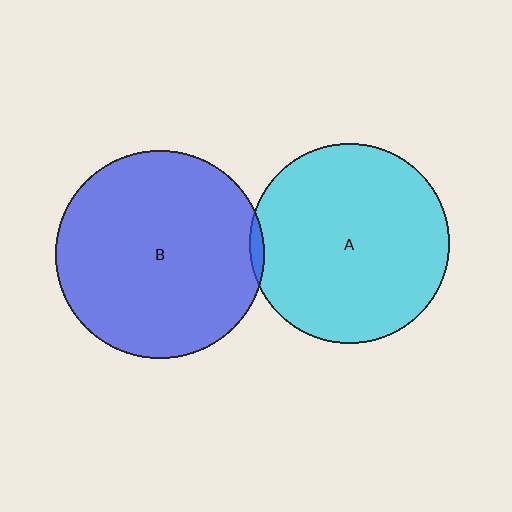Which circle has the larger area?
Circle B (blue).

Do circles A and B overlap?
Yes.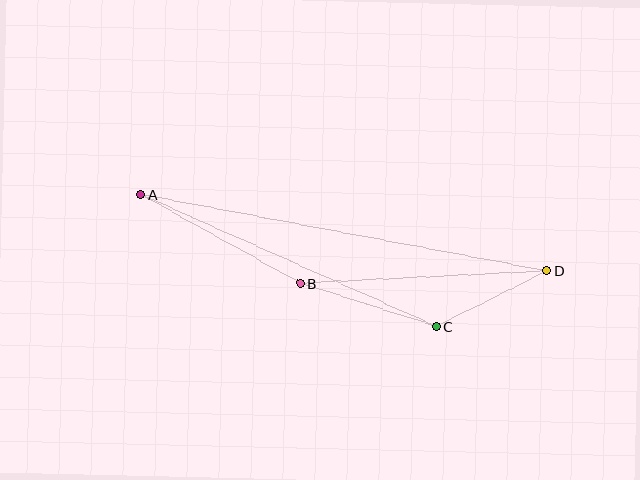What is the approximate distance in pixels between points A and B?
The distance between A and B is approximately 182 pixels.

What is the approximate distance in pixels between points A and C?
The distance between A and C is approximately 324 pixels.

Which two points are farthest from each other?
Points A and D are farthest from each other.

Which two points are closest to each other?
Points C and D are closest to each other.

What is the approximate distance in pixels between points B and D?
The distance between B and D is approximately 247 pixels.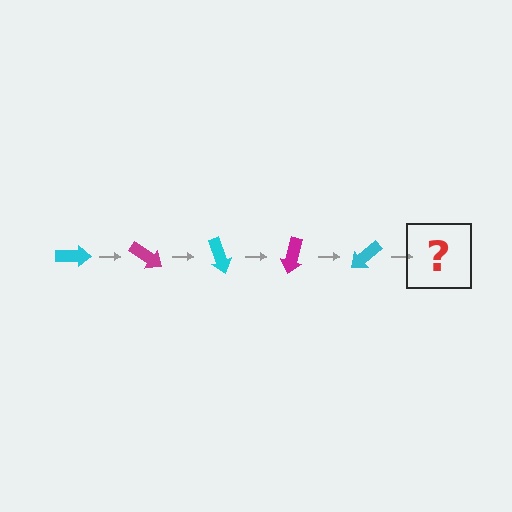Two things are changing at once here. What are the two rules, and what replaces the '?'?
The two rules are that it rotates 35 degrees each step and the color cycles through cyan and magenta. The '?' should be a magenta arrow, rotated 175 degrees from the start.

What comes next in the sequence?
The next element should be a magenta arrow, rotated 175 degrees from the start.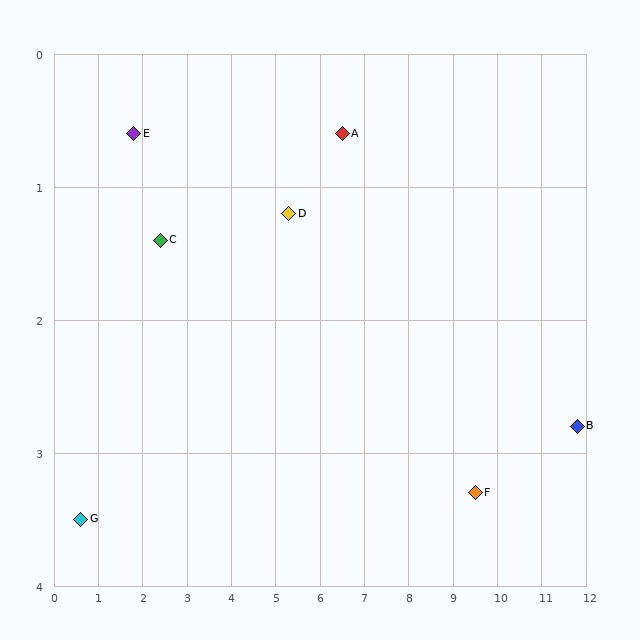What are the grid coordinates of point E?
Point E is at approximately (1.8, 0.6).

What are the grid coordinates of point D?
Point D is at approximately (5.3, 1.2).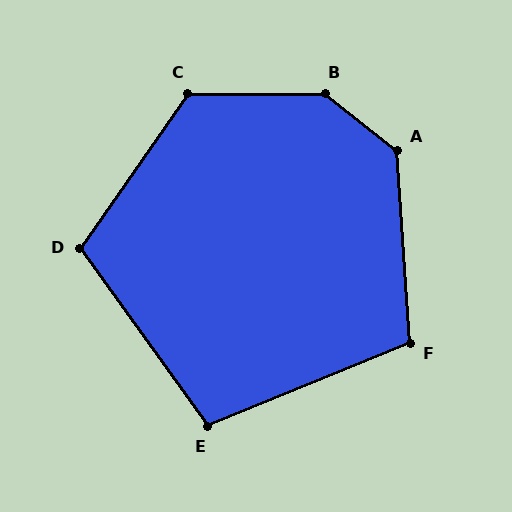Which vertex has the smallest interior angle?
E, at approximately 104 degrees.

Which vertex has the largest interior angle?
B, at approximately 142 degrees.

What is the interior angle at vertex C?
Approximately 125 degrees (obtuse).